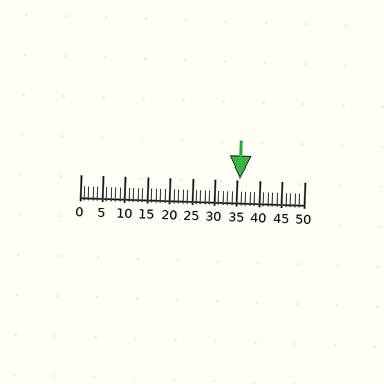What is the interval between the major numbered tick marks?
The major tick marks are spaced 5 units apart.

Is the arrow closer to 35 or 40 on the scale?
The arrow is closer to 35.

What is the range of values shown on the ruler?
The ruler shows values from 0 to 50.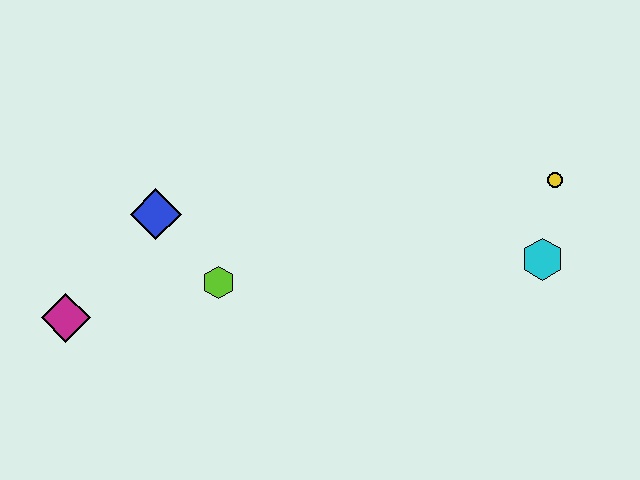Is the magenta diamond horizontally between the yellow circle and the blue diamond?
No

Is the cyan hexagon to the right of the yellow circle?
No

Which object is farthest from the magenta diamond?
The yellow circle is farthest from the magenta diamond.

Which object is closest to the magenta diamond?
The blue diamond is closest to the magenta diamond.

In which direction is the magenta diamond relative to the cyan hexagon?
The magenta diamond is to the left of the cyan hexagon.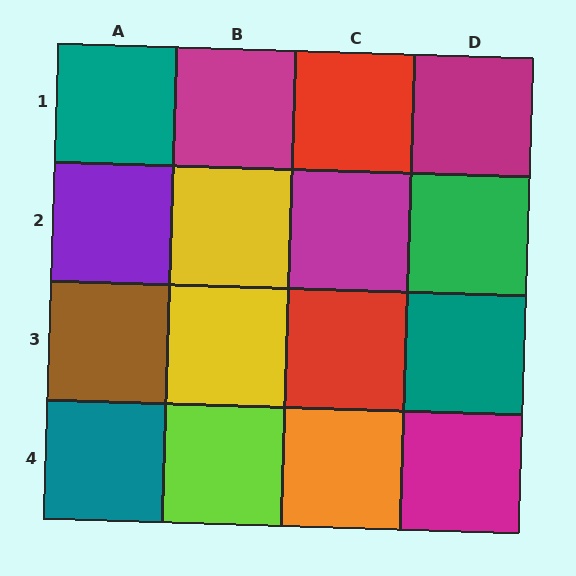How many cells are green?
1 cell is green.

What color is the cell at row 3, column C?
Red.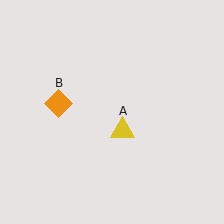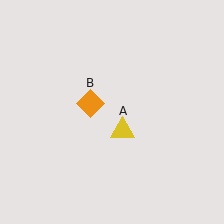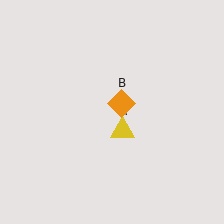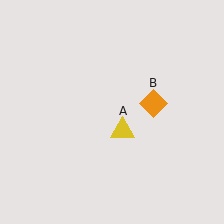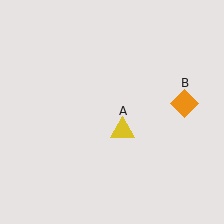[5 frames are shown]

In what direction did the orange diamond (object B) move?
The orange diamond (object B) moved right.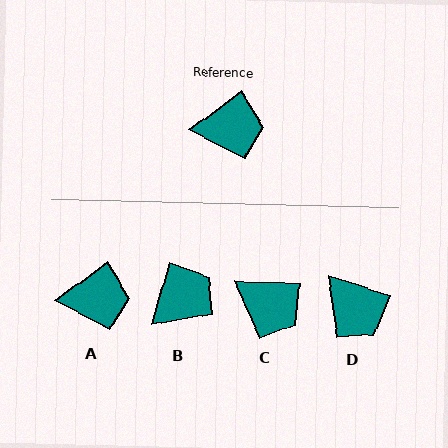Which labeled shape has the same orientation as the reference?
A.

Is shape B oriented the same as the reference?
No, it is off by about 38 degrees.